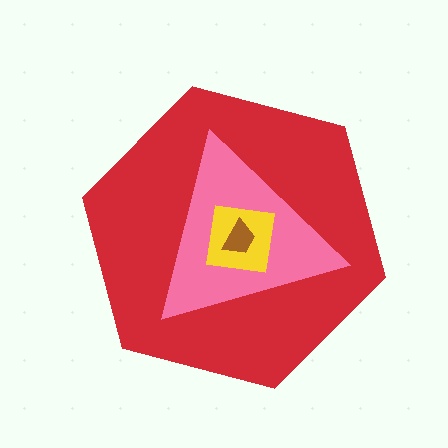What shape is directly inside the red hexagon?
The pink triangle.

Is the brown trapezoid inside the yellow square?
Yes.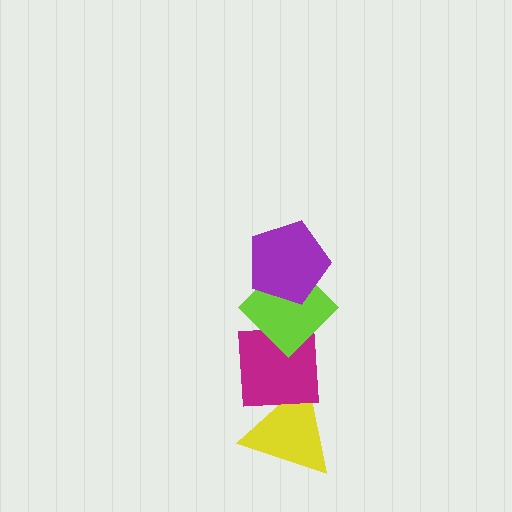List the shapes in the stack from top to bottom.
From top to bottom: the purple pentagon, the lime diamond, the magenta square, the yellow triangle.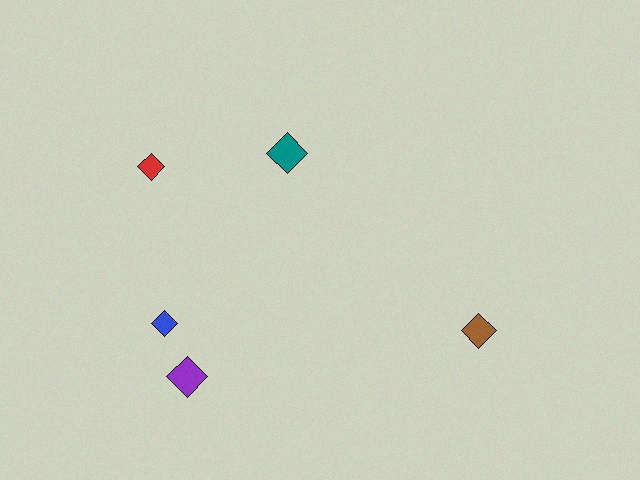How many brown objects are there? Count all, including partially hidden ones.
There is 1 brown object.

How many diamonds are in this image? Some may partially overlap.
There are 5 diamonds.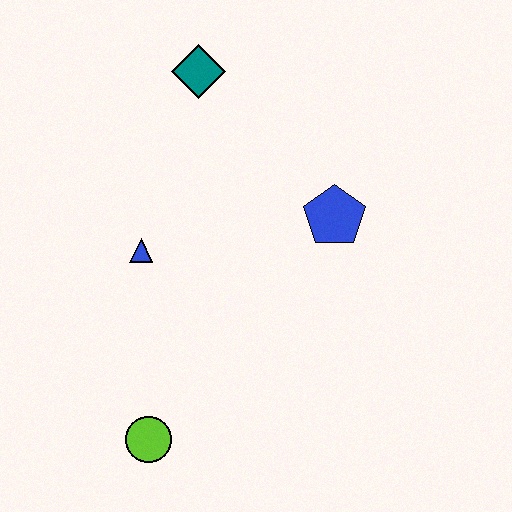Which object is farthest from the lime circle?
The teal diamond is farthest from the lime circle.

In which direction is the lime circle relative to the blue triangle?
The lime circle is below the blue triangle.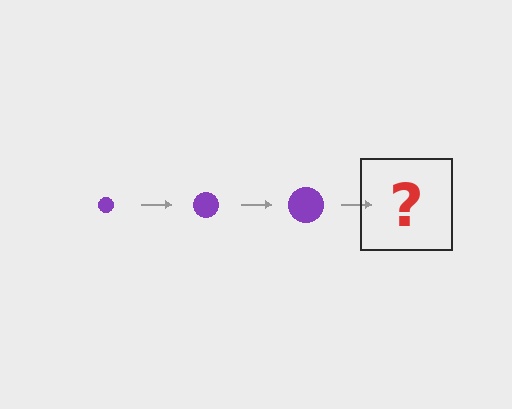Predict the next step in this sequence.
The next step is a purple circle, larger than the previous one.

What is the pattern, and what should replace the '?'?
The pattern is that the circle gets progressively larger each step. The '?' should be a purple circle, larger than the previous one.